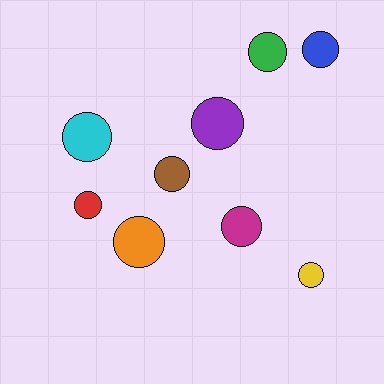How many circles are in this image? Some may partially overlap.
There are 9 circles.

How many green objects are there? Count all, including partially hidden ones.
There is 1 green object.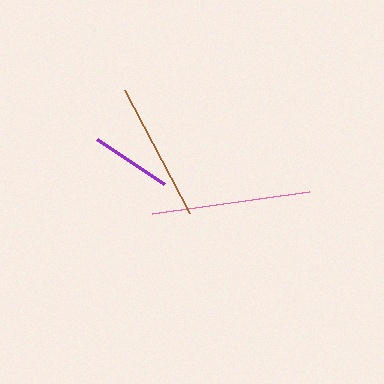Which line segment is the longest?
The pink line is the longest at approximately 158 pixels.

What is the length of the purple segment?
The purple segment is approximately 81 pixels long.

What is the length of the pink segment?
The pink segment is approximately 158 pixels long.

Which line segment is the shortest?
The purple line is the shortest at approximately 81 pixels.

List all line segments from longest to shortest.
From longest to shortest: pink, brown, purple.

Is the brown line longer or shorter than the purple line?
The brown line is longer than the purple line.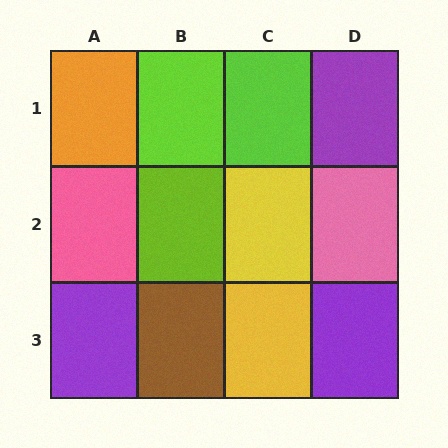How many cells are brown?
1 cell is brown.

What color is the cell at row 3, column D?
Purple.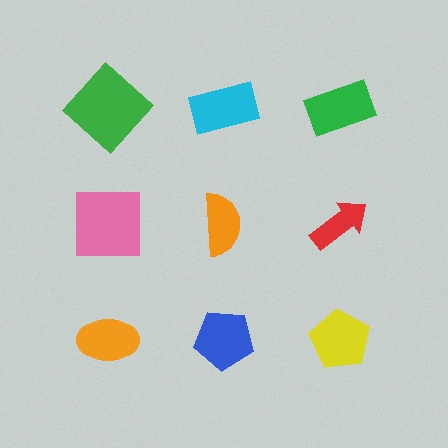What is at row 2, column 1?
A pink square.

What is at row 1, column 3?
A green rectangle.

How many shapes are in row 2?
3 shapes.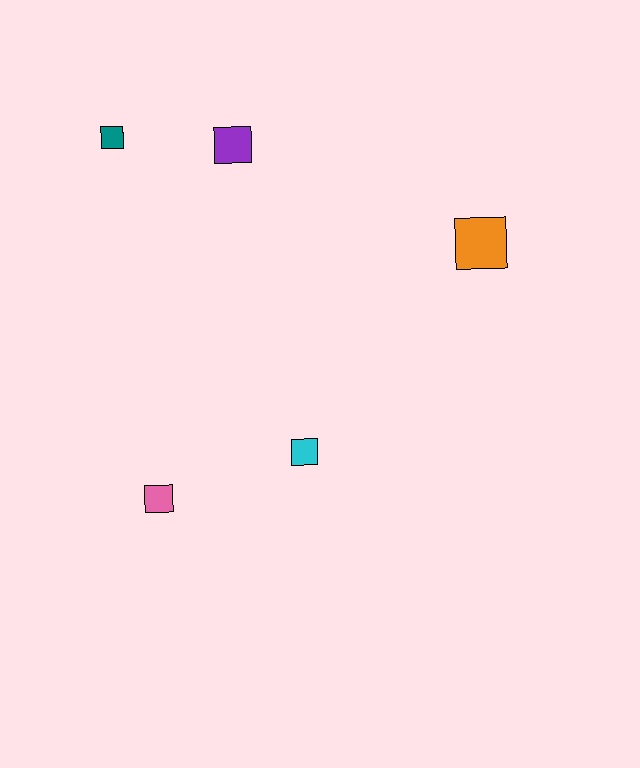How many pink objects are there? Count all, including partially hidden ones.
There is 1 pink object.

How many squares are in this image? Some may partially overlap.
There are 5 squares.